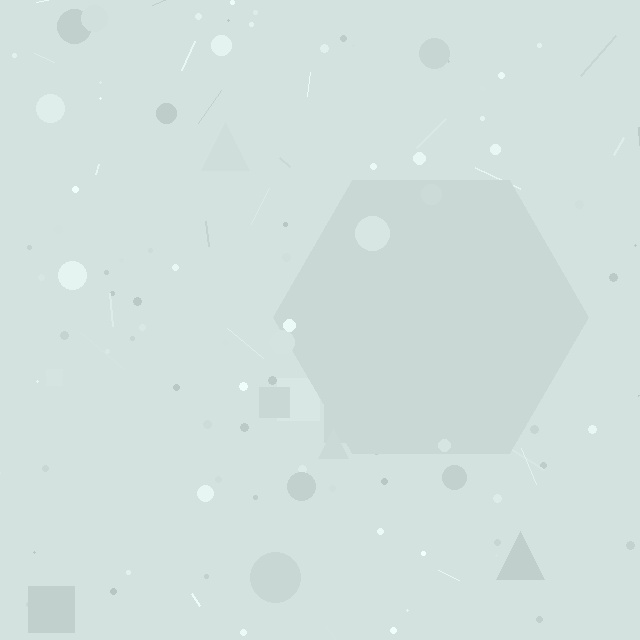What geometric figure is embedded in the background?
A hexagon is embedded in the background.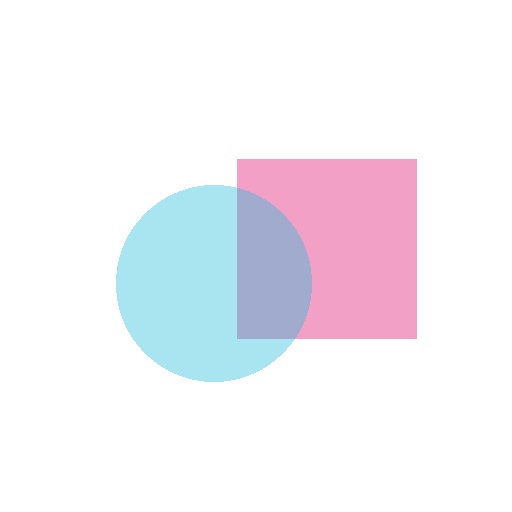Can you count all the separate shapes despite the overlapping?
Yes, there are 2 separate shapes.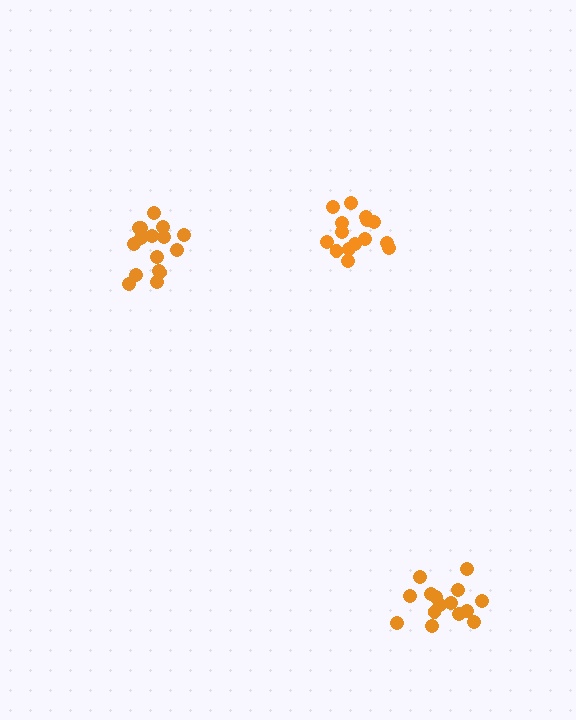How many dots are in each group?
Group 1: 15 dots, Group 2: 16 dots, Group 3: 15 dots (46 total).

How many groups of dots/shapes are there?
There are 3 groups.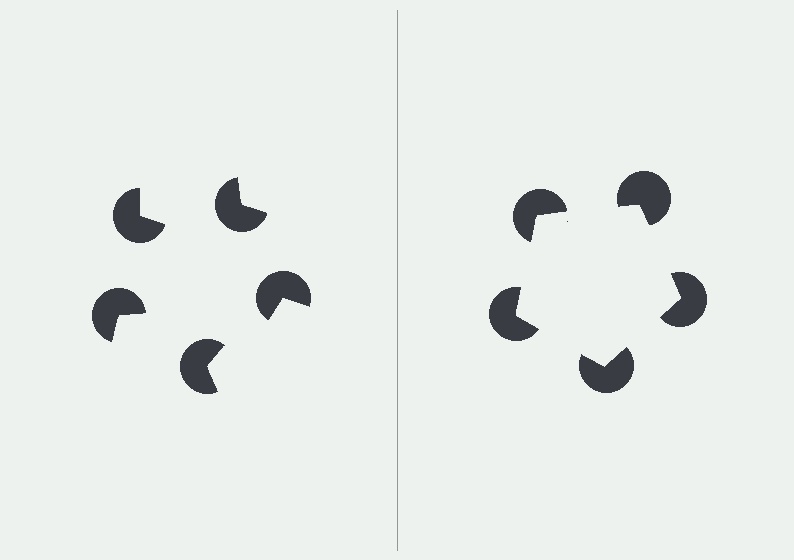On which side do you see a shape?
An illusory pentagon appears on the right side. On the left side the wedge cuts are rotated, so no coherent shape forms.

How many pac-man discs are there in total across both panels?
10 — 5 on each side.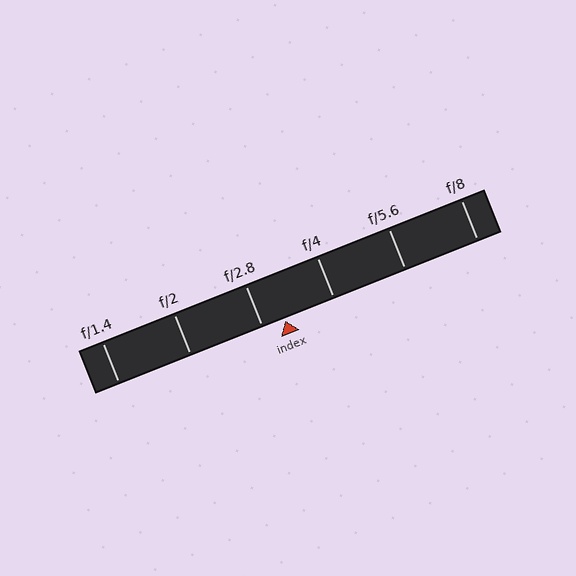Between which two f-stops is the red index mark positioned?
The index mark is between f/2.8 and f/4.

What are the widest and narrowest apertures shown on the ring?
The widest aperture shown is f/1.4 and the narrowest is f/8.